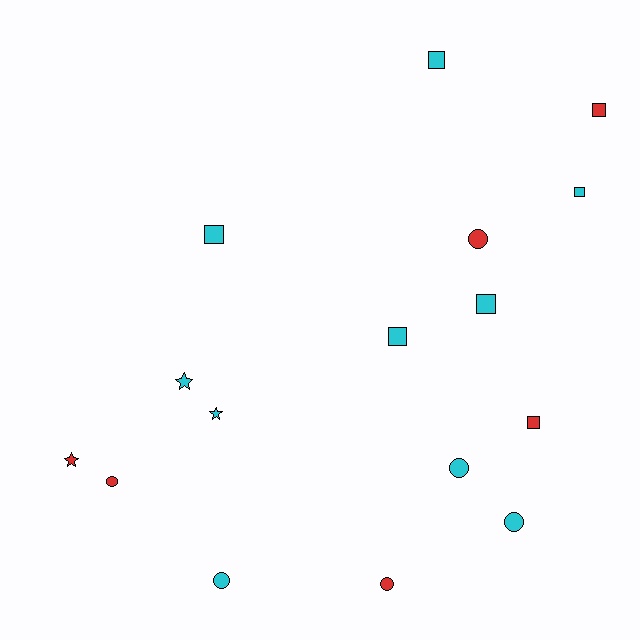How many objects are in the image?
There are 16 objects.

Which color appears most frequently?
Cyan, with 10 objects.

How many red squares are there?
There are 2 red squares.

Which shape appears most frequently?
Square, with 7 objects.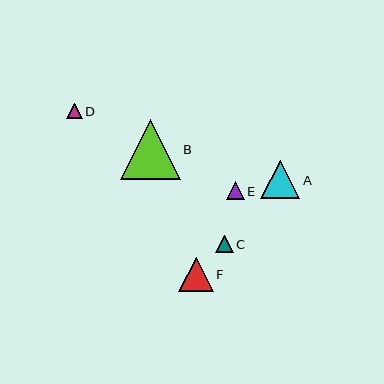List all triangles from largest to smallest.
From largest to smallest: B, A, F, E, C, D.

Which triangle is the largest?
Triangle B is the largest with a size of approximately 60 pixels.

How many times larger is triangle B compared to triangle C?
Triangle B is approximately 3.4 times the size of triangle C.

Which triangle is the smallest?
Triangle D is the smallest with a size of approximately 16 pixels.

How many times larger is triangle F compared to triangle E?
Triangle F is approximately 1.9 times the size of triangle E.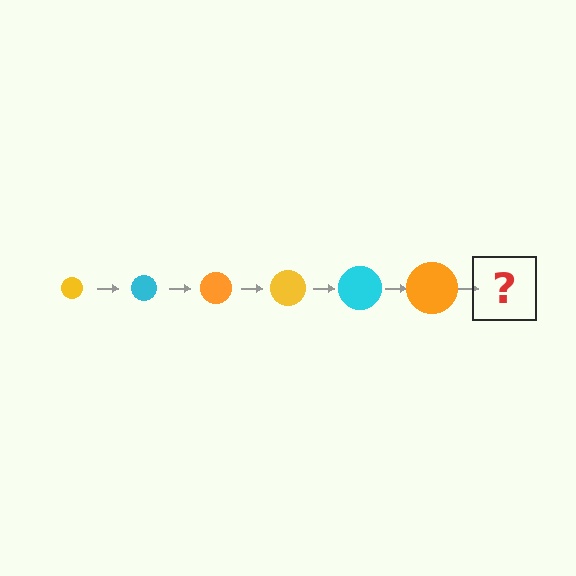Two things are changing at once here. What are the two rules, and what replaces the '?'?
The two rules are that the circle grows larger each step and the color cycles through yellow, cyan, and orange. The '?' should be a yellow circle, larger than the previous one.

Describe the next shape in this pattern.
It should be a yellow circle, larger than the previous one.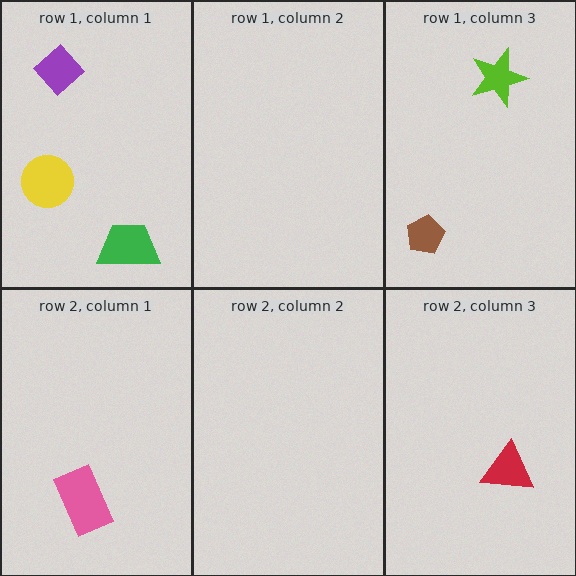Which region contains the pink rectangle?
The row 2, column 1 region.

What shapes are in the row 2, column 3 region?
The red triangle.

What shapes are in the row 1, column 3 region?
The lime star, the brown pentagon.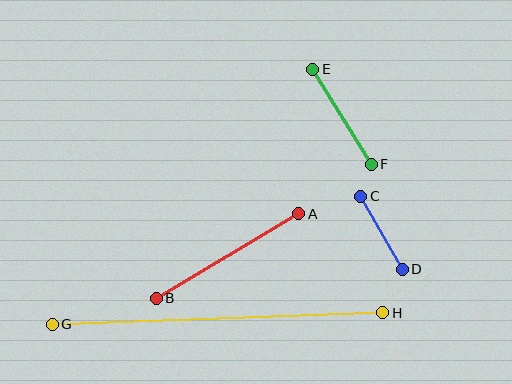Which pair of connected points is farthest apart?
Points G and H are farthest apart.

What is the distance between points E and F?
The distance is approximately 112 pixels.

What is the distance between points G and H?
The distance is approximately 331 pixels.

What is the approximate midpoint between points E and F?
The midpoint is at approximately (342, 117) pixels.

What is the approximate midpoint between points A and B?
The midpoint is at approximately (228, 256) pixels.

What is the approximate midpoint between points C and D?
The midpoint is at approximately (381, 233) pixels.